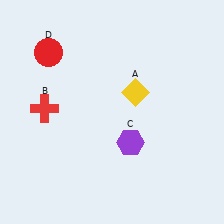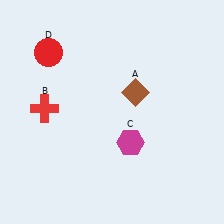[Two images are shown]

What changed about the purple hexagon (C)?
In Image 1, C is purple. In Image 2, it changed to magenta.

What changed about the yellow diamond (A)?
In Image 1, A is yellow. In Image 2, it changed to brown.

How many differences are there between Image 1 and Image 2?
There are 2 differences between the two images.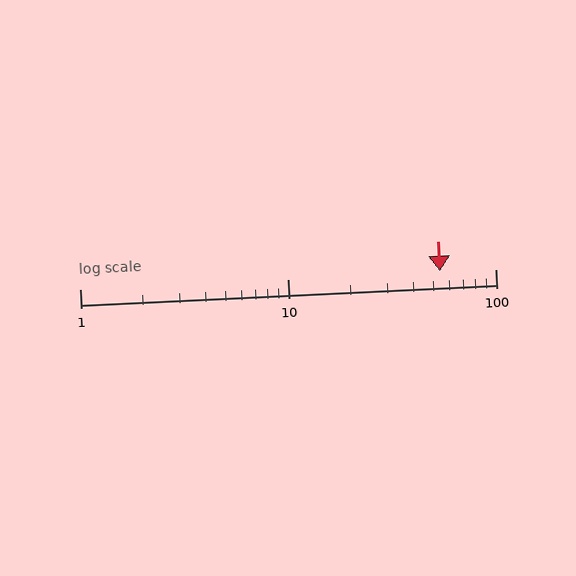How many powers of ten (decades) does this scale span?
The scale spans 2 decades, from 1 to 100.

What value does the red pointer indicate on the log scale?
The pointer indicates approximately 54.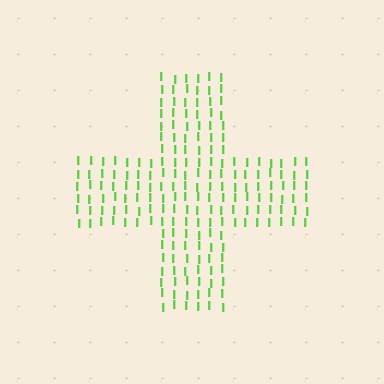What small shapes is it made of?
It is made of small letter I's.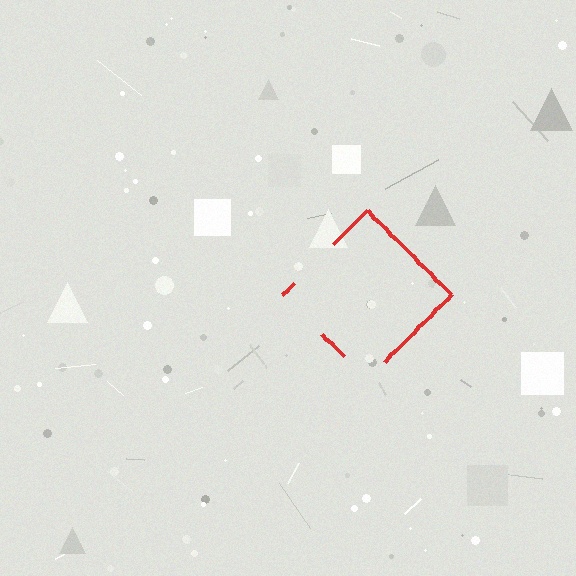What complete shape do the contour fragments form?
The contour fragments form a diamond.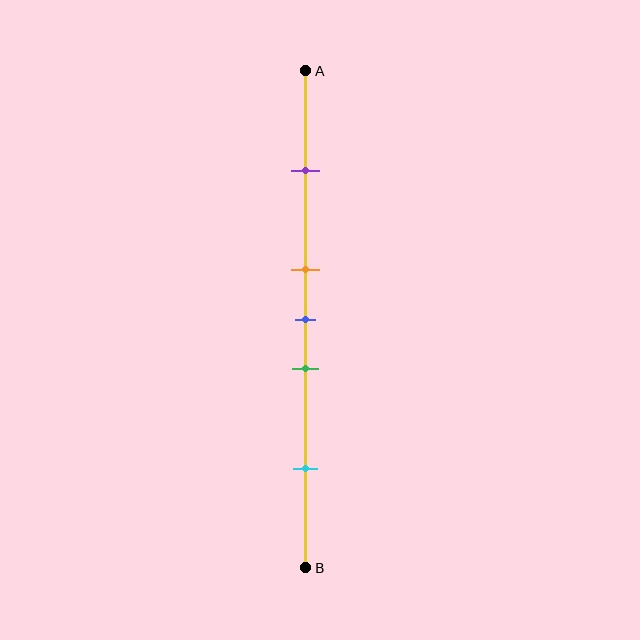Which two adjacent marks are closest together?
The orange and blue marks are the closest adjacent pair.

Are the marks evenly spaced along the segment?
No, the marks are not evenly spaced.